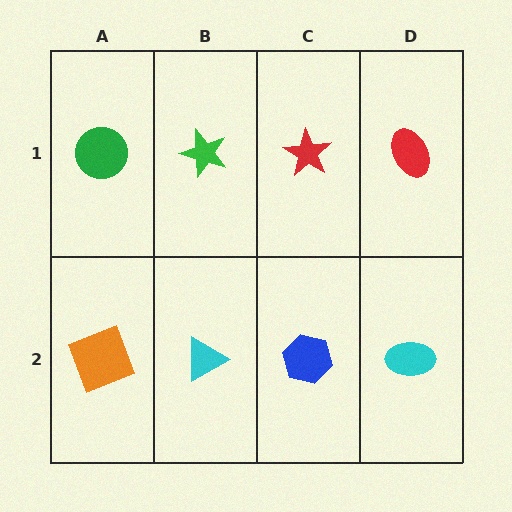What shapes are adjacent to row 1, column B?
A cyan triangle (row 2, column B), a green circle (row 1, column A), a red star (row 1, column C).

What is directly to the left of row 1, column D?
A red star.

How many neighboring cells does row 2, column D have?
2.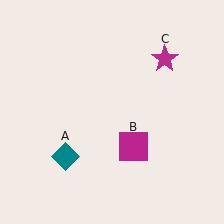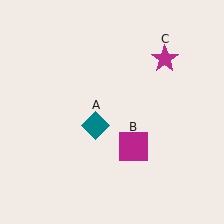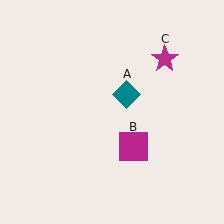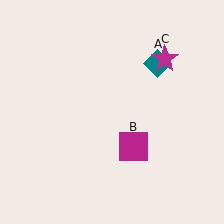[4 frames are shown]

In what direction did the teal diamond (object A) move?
The teal diamond (object A) moved up and to the right.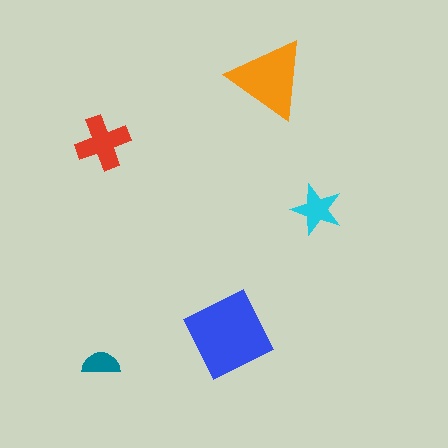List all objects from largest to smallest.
The blue diamond, the orange triangle, the red cross, the cyan star, the teal semicircle.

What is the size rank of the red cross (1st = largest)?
3rd.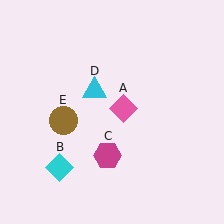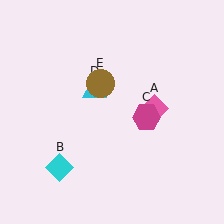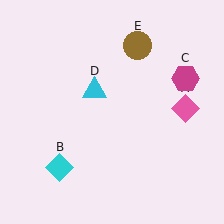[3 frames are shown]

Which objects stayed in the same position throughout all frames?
Cyan diamond (object B) and cyan triangle (object D) remained stationary.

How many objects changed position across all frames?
3 objects changed position: pink diamond (object A), magenta hexagon (object C), brown circle (object E).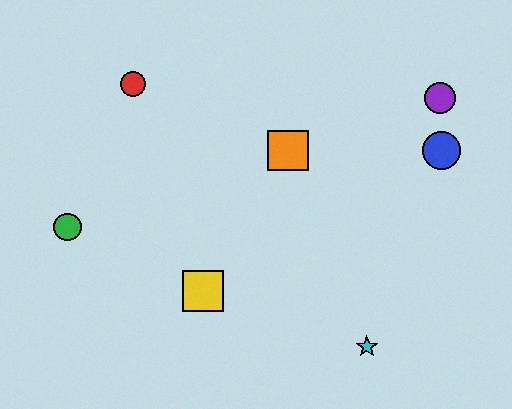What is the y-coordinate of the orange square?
The orange square is at y≈150.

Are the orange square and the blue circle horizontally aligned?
Yes, both are at y≈150.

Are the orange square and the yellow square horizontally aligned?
No, the orange square is at y≈150 and the yellow square is at y≈291.